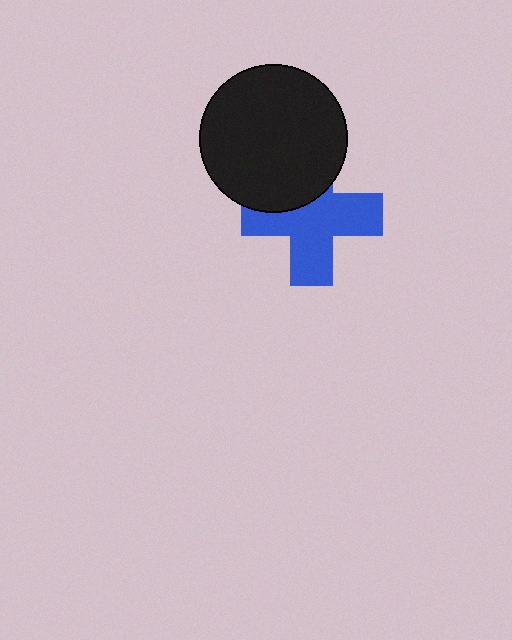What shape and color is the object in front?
The object in front is a black circle.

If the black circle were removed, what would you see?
You would see the complete blue cross.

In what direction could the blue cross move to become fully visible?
The blue cross could move down. That would shift it out from behind the black circle entirely.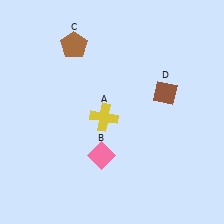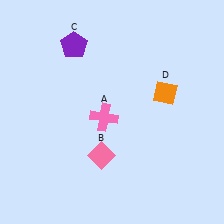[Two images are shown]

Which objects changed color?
A changed from yellow to pink. C changed from brown to purple. D changed from brown to orange.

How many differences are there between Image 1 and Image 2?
There are 3 differences between the two images.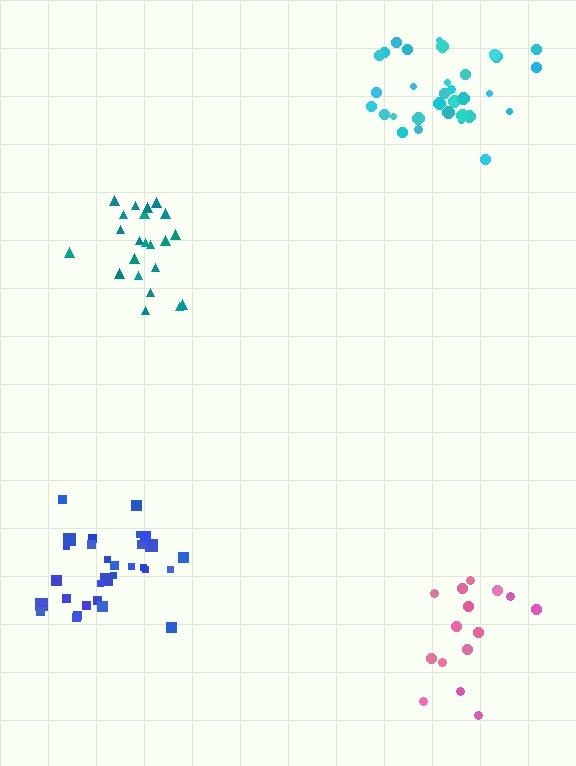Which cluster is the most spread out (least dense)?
Pink.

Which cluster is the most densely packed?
Teal.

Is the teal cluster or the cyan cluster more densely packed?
Teal.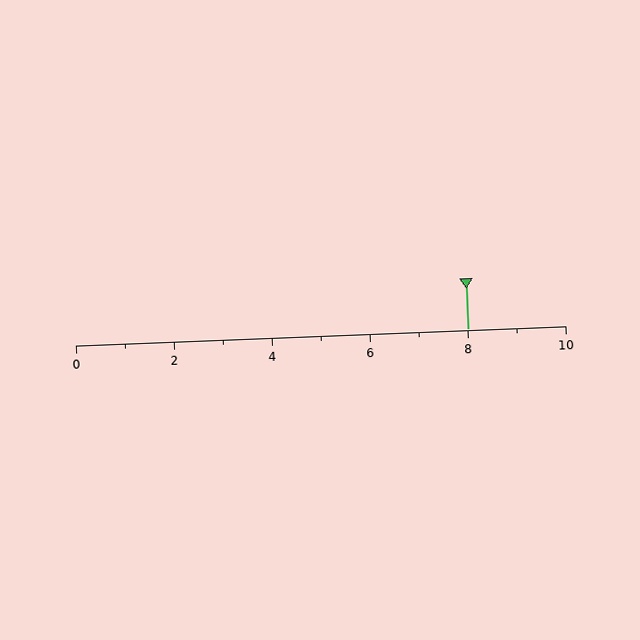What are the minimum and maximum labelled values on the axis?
The axis runs from 0 to 10.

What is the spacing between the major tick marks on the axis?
The major ticks are spaced 2 apart.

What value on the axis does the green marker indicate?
The marker indicates approximately 8.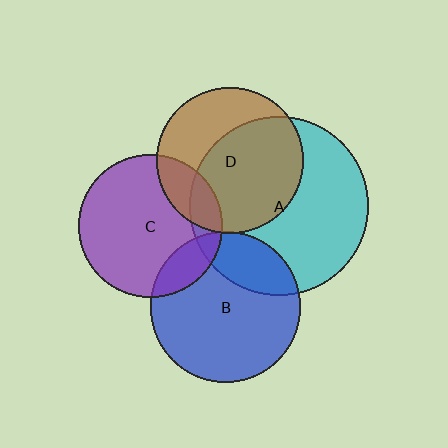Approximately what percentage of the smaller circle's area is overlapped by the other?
Approximately 10%.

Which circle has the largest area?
Circle A (cyan).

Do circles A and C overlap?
Yes.